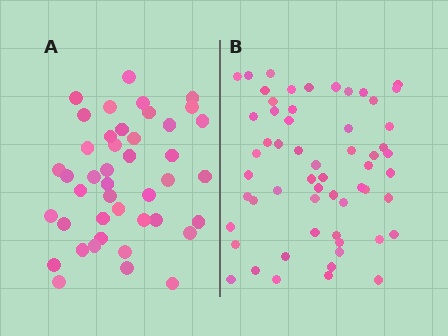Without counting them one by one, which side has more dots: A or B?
Region B (the right region) has more dots.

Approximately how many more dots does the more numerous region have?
Region B has approximately 15 more dots than region A.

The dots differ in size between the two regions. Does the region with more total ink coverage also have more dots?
No. Region A has more total ink coverage because its dots are larger, but region B actually contains more individual dots. Total area can be misleading — the number of items is what matters here.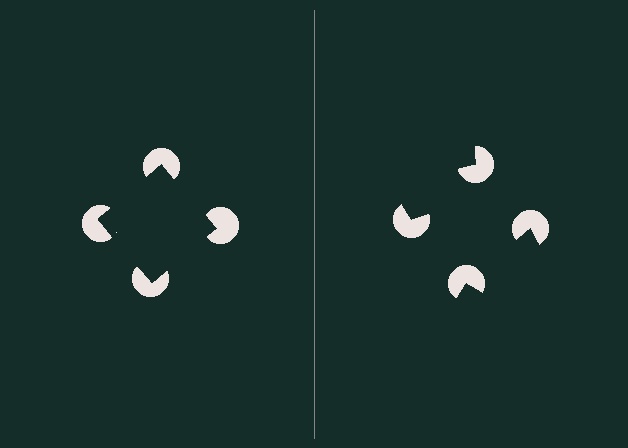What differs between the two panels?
The pac-man discs are positioned identically on both sides; only the wedge orientations differ. On the left they align to a square; on the right they are misaligned.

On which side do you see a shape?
An illusory square appears on the left side. On the right side the wedge cuts are rotated, so no coherent shape forms.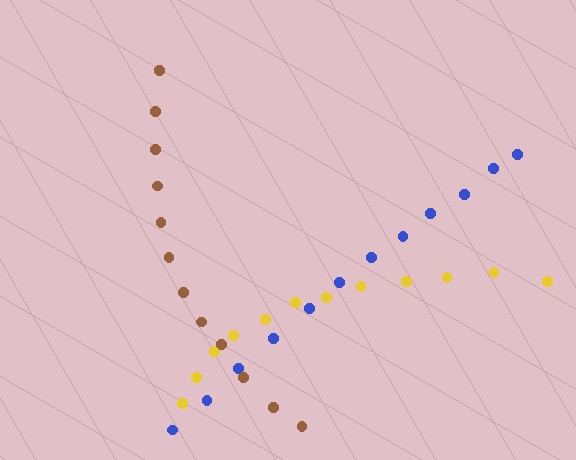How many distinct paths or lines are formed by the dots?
There are 3 distinct paths.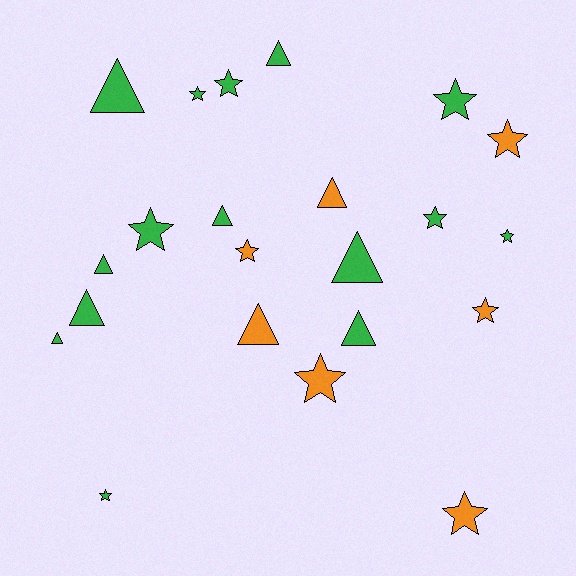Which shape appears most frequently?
Star, with 12 objects.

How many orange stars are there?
There are 5 orange stars.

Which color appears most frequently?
Green, with 15 objects.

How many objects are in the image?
There are 22 objects.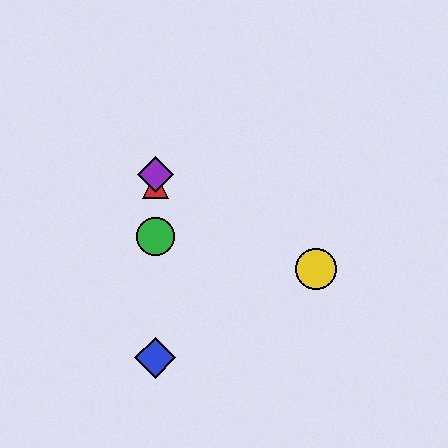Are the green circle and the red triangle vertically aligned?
Yes, both are at x≈155.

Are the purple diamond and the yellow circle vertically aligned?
No, the purple diamond is at x≈155 and the yellow circle is at x≈316.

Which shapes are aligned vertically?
The red triangle, the blue diamond, the green circle, the purple diamond are aligned vertically.